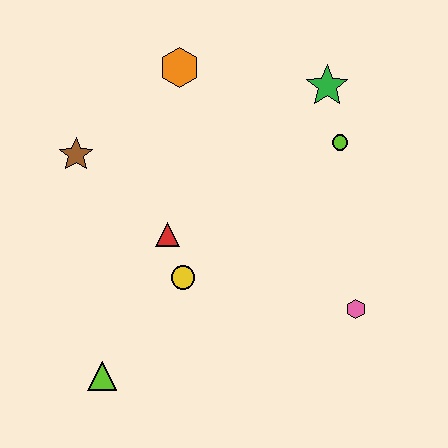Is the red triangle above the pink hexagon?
Yes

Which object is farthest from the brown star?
The pink hexagon is farthest from the brown star.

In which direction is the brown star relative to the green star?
The brown star is to the left of the green star.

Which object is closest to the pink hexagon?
The lime circle is closest to the pink hexagon.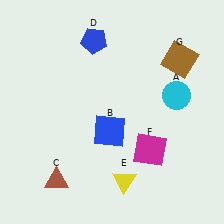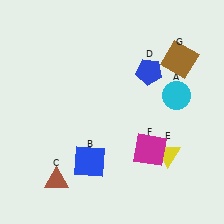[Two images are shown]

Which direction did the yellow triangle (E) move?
The yellow triangle (E) moved right.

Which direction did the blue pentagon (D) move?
The blue pentagon (D) moved right.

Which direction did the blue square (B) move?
The blue square (B) moved down.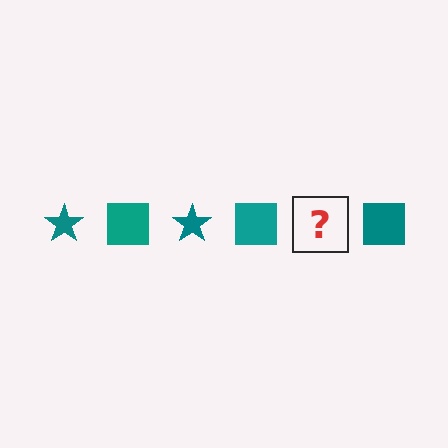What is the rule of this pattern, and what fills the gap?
The rule is that the pattern cycles through star, square shapes in teal. The gap should be filled with a teal star.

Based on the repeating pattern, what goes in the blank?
The blank should be a teal star.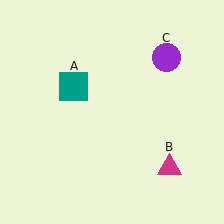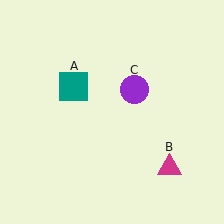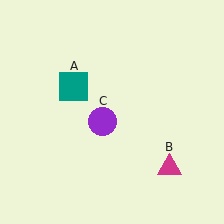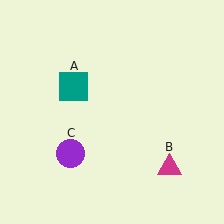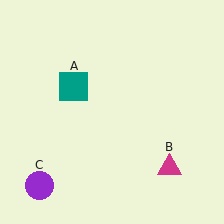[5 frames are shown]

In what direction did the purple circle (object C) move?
The purple circle (object C) moved down and to the left.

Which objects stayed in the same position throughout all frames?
Teal square (object A) and magenta triangle (object B) remained stationary.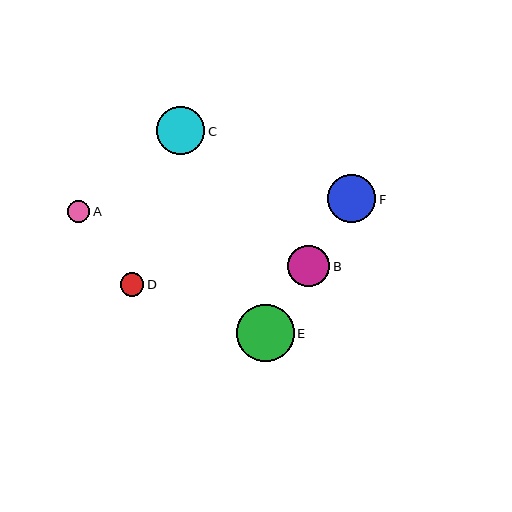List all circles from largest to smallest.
From largest to smallest: E, C, F, B, D, A.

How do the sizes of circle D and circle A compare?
Circle D and circle A are approximately the same size.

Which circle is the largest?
Circle E is the largest with a size of approximately 57 pixels.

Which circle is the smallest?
Circle A is the smallest with a size of approximately 22 pixels.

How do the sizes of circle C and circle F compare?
Circle C and circle F are approximately the same size.